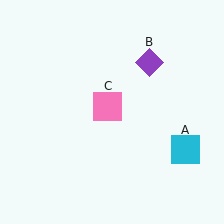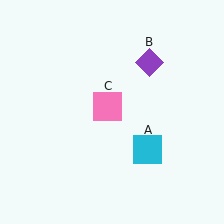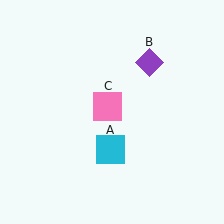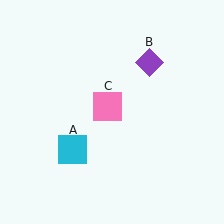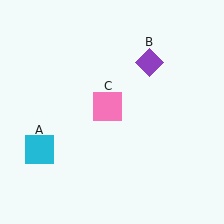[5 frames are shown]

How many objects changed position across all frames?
1 object changed position: cyan square (object A).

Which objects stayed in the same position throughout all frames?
Purple diamond (object B) and pink square (object C) remained stationary.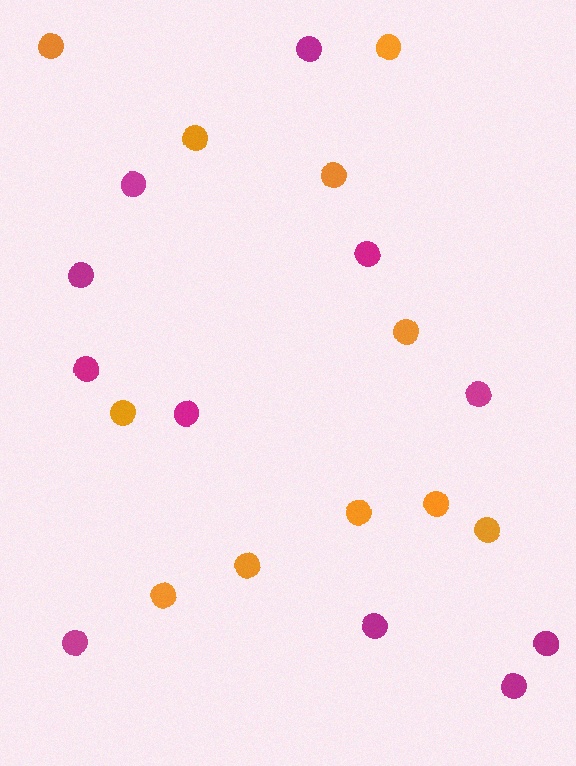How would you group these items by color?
There are 2 groups: one group of orange circles (11) and one group of magenta circles (11).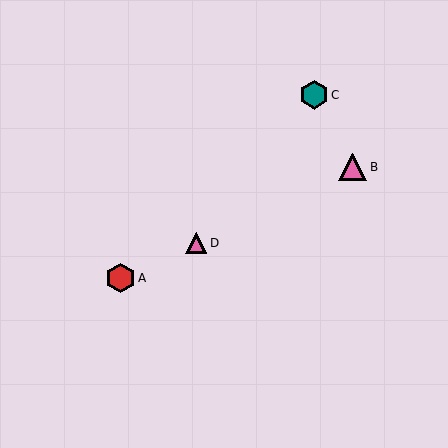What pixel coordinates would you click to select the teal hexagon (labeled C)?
Click at (314, 95) to select the teal hexagon C.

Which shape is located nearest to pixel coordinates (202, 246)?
The pink triangle (labeled D) at (196, 243) is nearest to that location.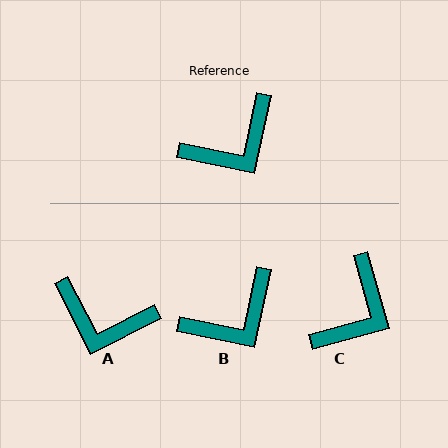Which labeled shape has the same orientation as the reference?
B.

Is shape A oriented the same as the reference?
No, it is off by about 51 degrees.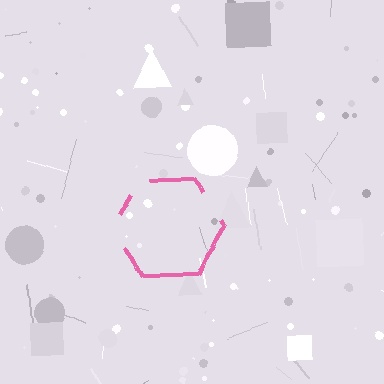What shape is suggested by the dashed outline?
The dashed outline suggests a hexagon.